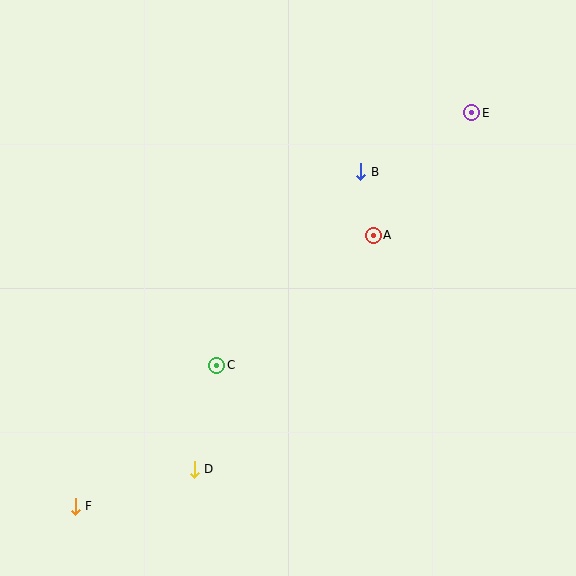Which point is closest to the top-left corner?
Point B is closest to the top-left corner.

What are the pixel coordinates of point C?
Point C is at (217, 365).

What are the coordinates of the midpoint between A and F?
The midpoint between A and F is at (224, 371).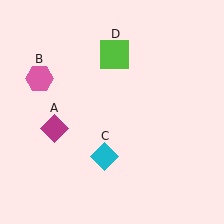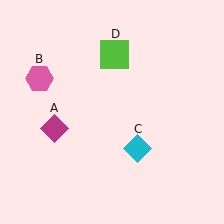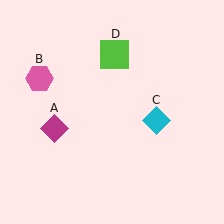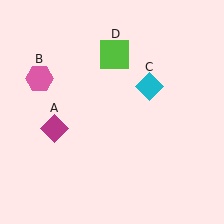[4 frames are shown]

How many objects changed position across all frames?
1 object changed position: cyan diamond (object C).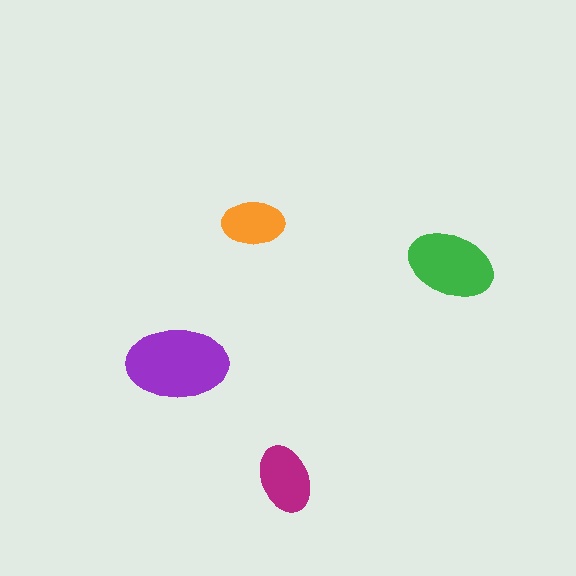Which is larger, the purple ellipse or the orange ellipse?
The purple one.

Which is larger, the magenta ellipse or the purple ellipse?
The purple one.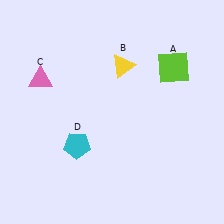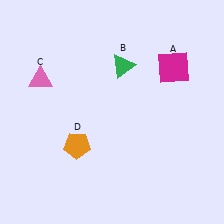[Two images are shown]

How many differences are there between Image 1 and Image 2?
There are 3 differences between the two images.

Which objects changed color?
A changed from lime to magenta. B changed from yellow to green. D changed from cyan to orange.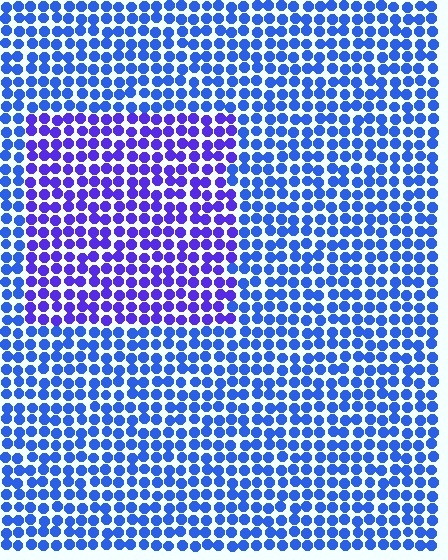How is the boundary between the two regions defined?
The boundary is defined purely by a slight shift in hue (about 31 degrees). Spacing, size, and orientation are identical on both sides.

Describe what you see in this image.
The image is filled with small blue elements in a uniform arrangement. A rectangle-shaped region is visible where the elements are tinted to a slightly different hue, forming a subtle color boundary.